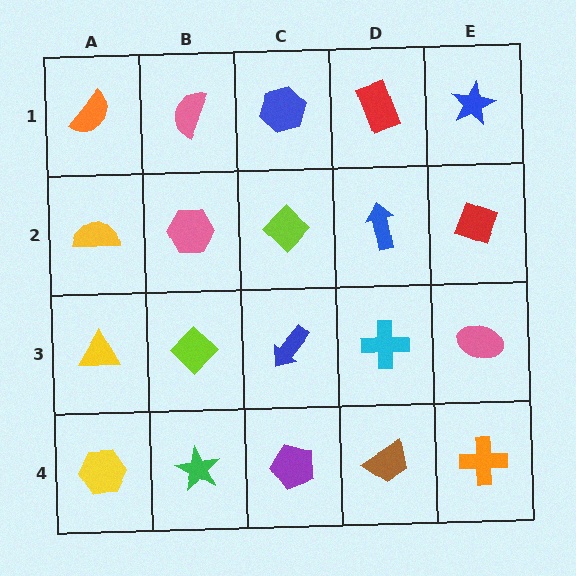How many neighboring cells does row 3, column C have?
4.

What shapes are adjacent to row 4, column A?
A yellow triangle (row 3, column A), a green star (row 4, column B).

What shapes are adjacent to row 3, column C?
A lime diamond (row 2, column C), a purple pentagon (row 4, column C), a lime diamond (row 3, column B), a cyan cross (row 3, column D).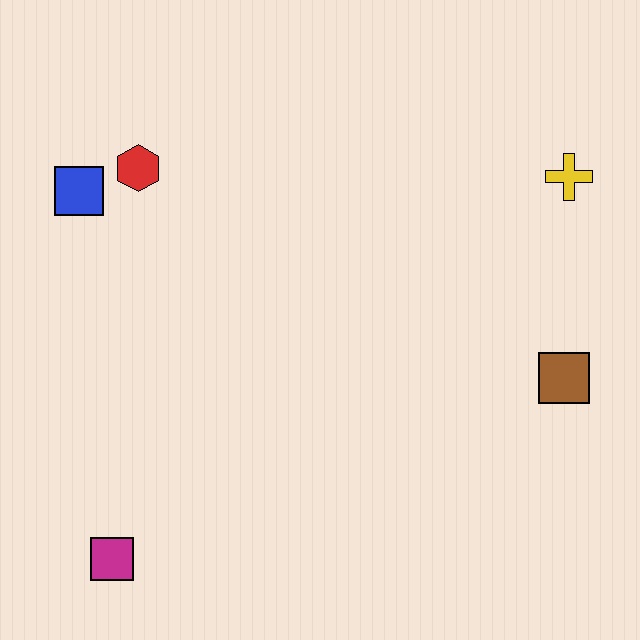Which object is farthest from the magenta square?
The yellow cross is farthest from the magenta square.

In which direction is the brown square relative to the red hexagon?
The brown square is to the right of the red hexagon.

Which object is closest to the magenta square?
The blue square is closest to the magenta square.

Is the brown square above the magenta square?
Yes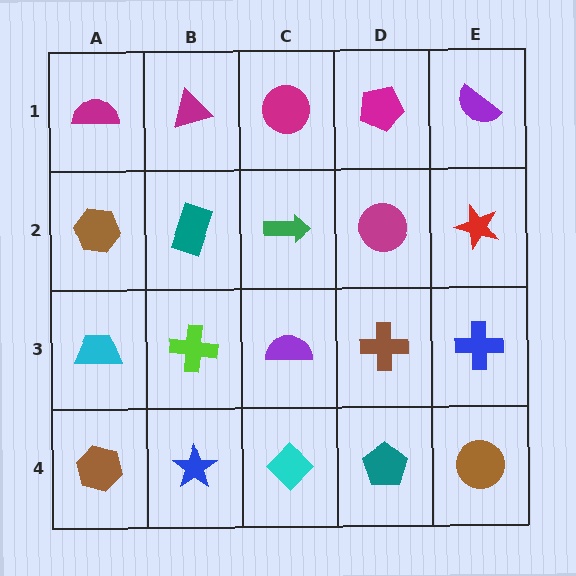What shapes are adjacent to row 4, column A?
A cyan trapezoid (row 3, column A), a blue star (row 4, column B).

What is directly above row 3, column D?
A magenta circle.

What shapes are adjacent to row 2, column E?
A purple semicircle (row 1, column E), a blue cross (row 3, column E), a magenta circle (row 2, column D).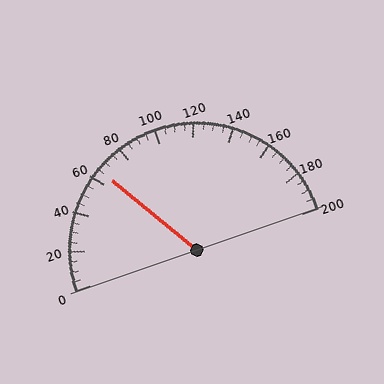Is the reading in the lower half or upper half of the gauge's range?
The reading is in the lower half of the range (0 to 200).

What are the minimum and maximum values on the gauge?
The gauge ranges from 0 to 200.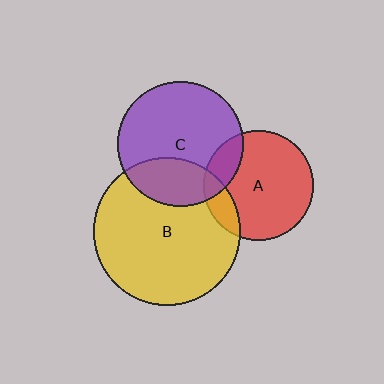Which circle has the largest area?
Circle B (yellow).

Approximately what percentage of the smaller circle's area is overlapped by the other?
Approximately 15%.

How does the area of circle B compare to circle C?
Approximately 1.4 times.